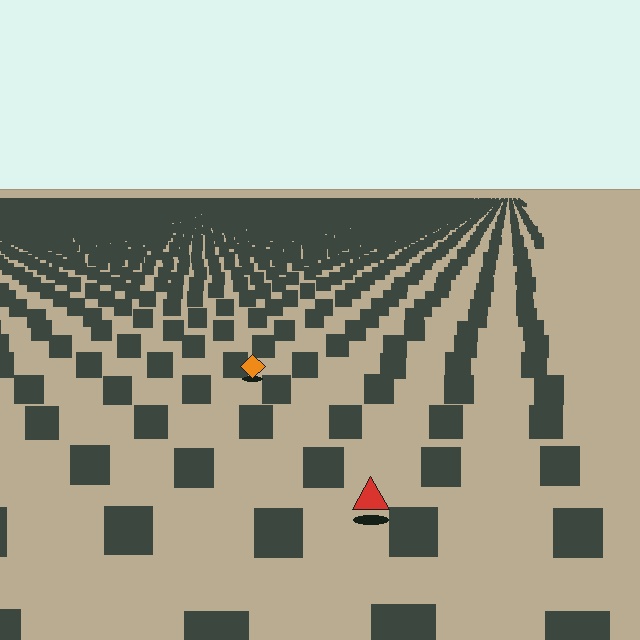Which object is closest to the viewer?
The red triangle is closest. The texture marks near it are larger and more spread out.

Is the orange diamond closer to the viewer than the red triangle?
No. The red triangle is closer — you can tell from the texture gradient: the ground texture is coarser near it.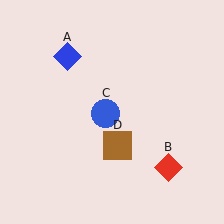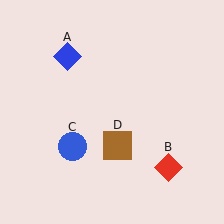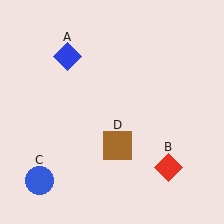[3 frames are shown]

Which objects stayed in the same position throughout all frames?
Blue diamond (object A) and red diamond (object B) and brown square (object D) remained stationary.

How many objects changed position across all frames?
1 object changed position: blue circle (object C).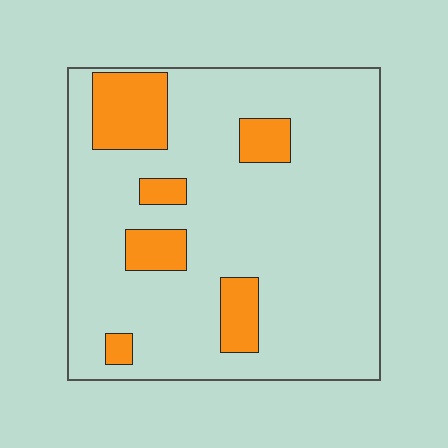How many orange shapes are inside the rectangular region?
6.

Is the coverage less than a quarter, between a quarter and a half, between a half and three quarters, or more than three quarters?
Less than a quarter.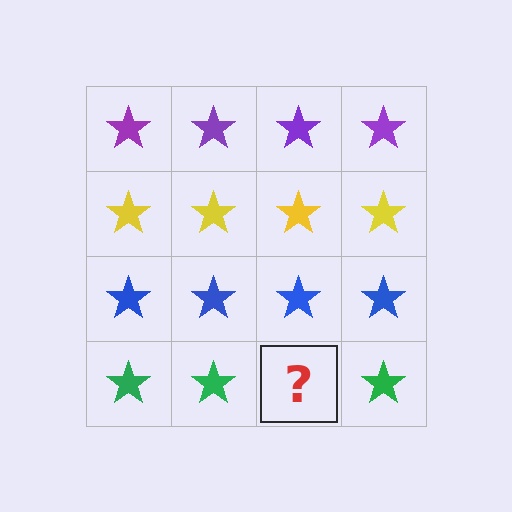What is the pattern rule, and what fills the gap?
The rule is that each row has a consistent color. The gap should be filled with a green star.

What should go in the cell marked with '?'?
The missing cell should contain a green star.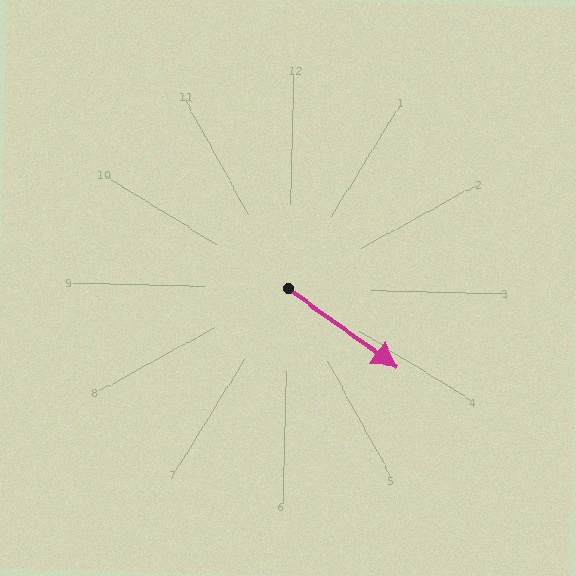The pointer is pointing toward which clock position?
Roughly 4 o'clock.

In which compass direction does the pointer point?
Southeast.